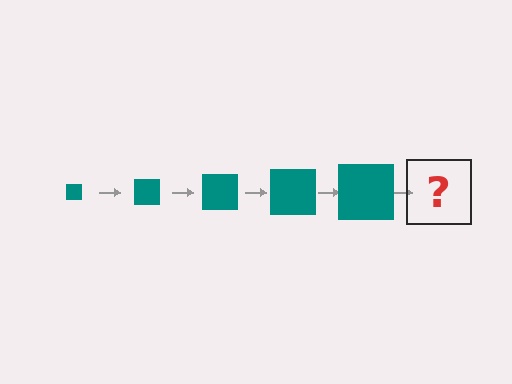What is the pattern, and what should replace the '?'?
The pattern is that the square gets progressively larger each step. The '?' should be a teal square, larger than the previous one.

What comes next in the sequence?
The next element should be a teal square, larger than the previous one.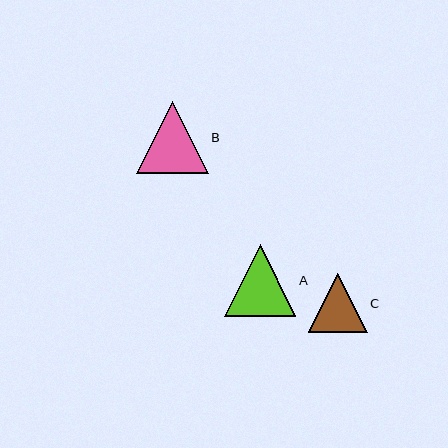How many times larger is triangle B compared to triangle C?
Triangle B is approximately 1.2 times the size of triangle C.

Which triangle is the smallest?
Triangle C is the smallest with a size of approximately 59 pixels.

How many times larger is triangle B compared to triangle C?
Triangle B is approximately 1.2 times the size of triangle C.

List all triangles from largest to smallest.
From largest to smallest: B, A, C.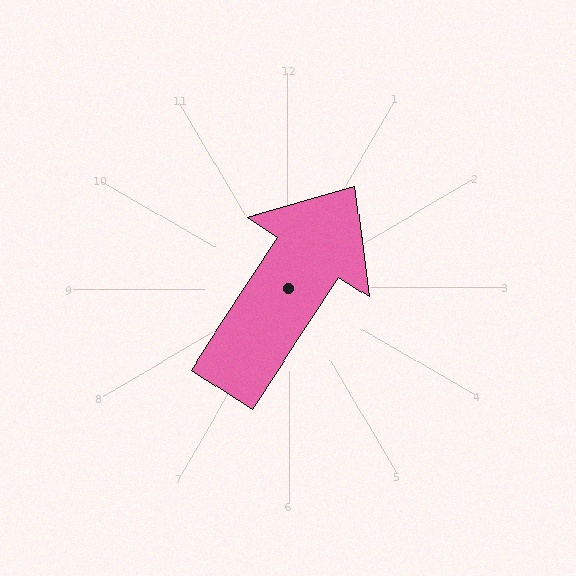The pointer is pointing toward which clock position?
Roughly 1 o'clock.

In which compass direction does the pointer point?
Northeast.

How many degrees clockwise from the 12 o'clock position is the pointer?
Approximately 34 degrees.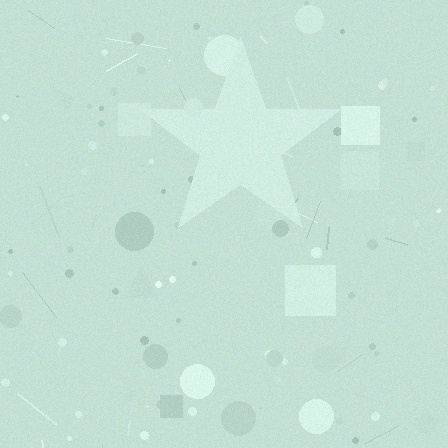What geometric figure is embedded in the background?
A star is embedded in the background.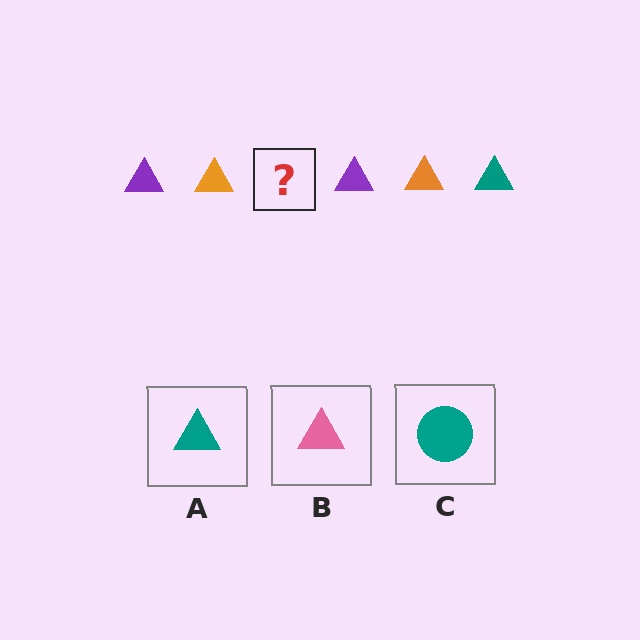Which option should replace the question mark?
Option A.